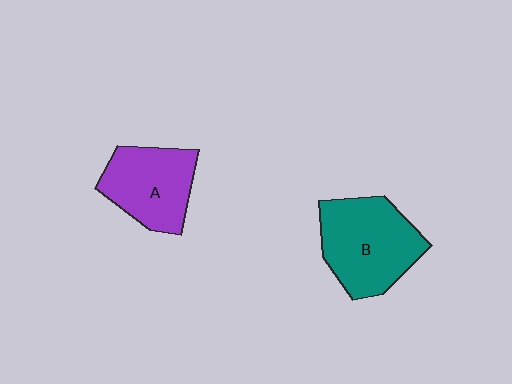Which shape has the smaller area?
Shape A (purple).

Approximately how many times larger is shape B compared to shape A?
Approximately 1.2 times.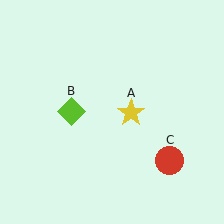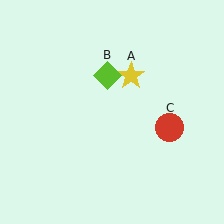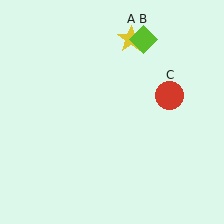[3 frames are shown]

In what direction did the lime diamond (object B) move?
The lime diamond (object B) moved up and to the right.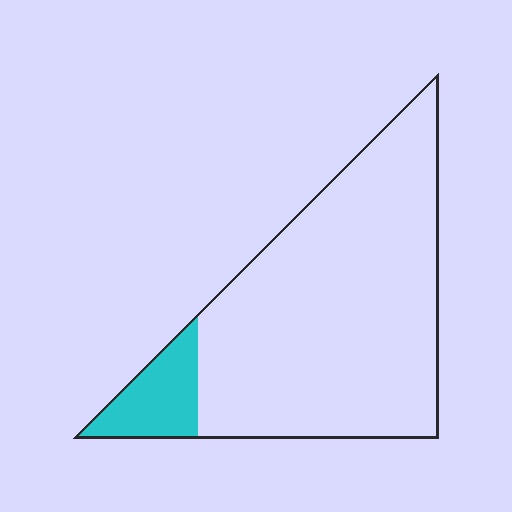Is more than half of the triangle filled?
No.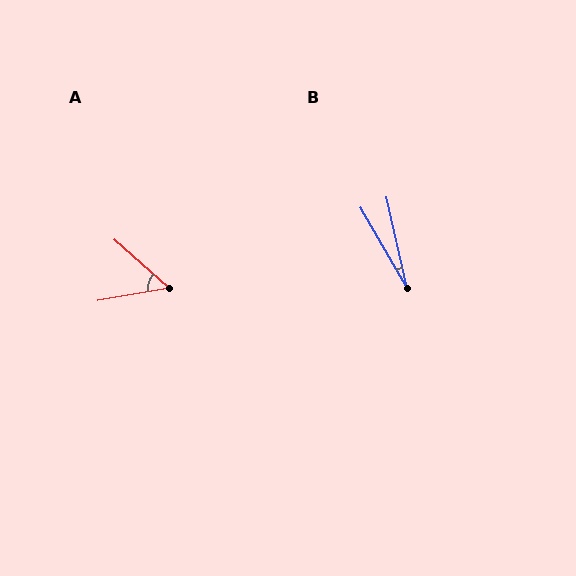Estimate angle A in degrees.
Approximately 52 degrees.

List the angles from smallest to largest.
B (18°), A (52°).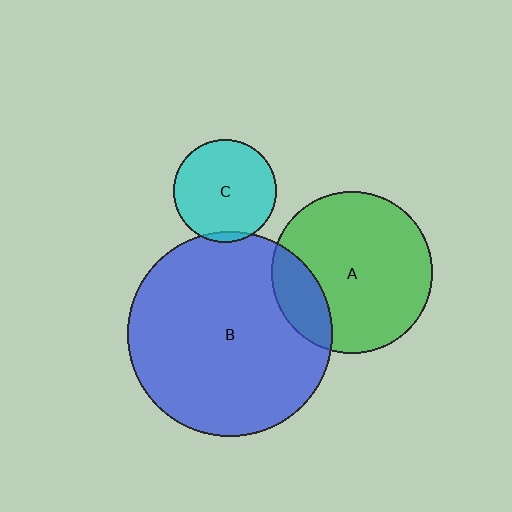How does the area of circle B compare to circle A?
Approximately 1.6 times.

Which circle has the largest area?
Circle B (blue).